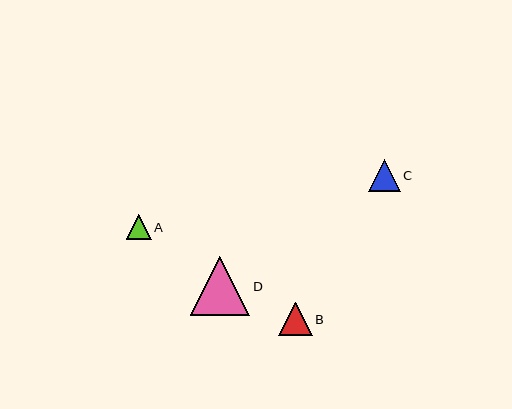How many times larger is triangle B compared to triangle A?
Triangle B is approximately 1.4 times the size of triangle A.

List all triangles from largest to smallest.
From largest to smallest: D, B, C, A.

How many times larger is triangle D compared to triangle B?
Triangle D is approximately 1.8 times the size of triangle B.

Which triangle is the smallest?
Triangle A is the smallest with a size of approximately 25 pixels.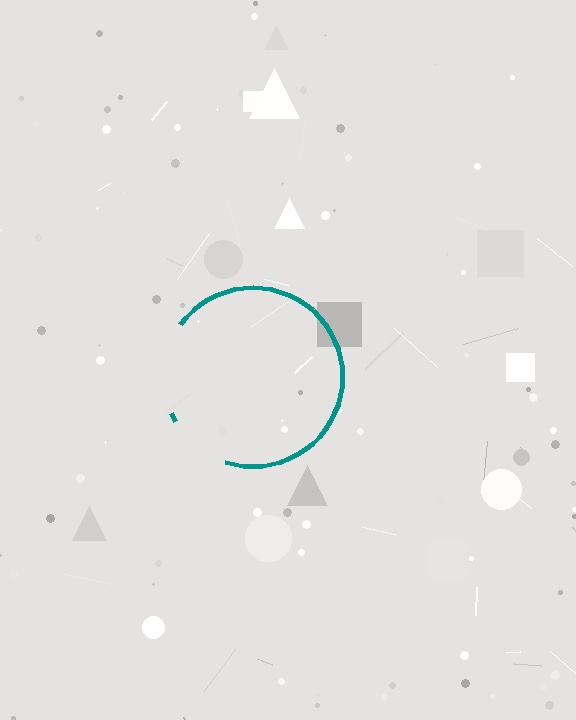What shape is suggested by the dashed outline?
The dashed outline suggests a circle.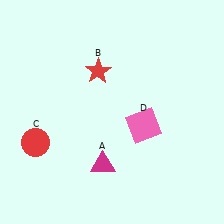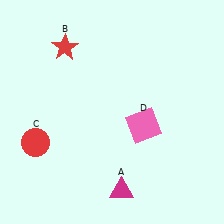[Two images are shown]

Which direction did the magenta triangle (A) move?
The magenta triangle (A) moved down.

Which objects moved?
The objects that moved are: the magenta triangle (A), the red star (B).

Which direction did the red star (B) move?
The red star (B) moved left.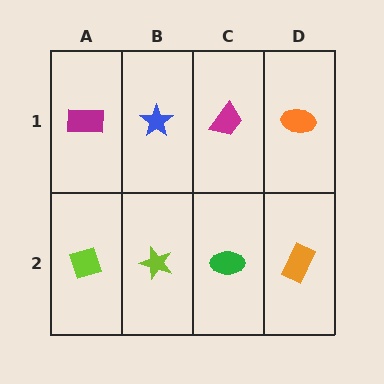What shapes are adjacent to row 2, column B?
A blue star (row 1, column B), a lime diamond (row 2, column A), a green ellipse (row 2, column C).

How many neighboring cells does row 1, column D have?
2.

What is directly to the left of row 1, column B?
A magenta rectangle.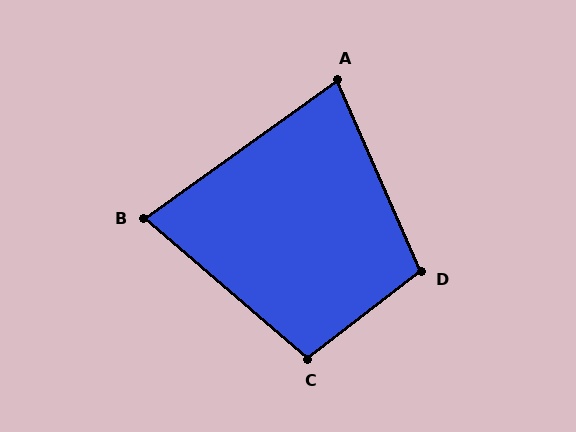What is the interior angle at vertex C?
Approximately 102 degrees (obtuse).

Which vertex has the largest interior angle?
D, at approximately 104 degrees.